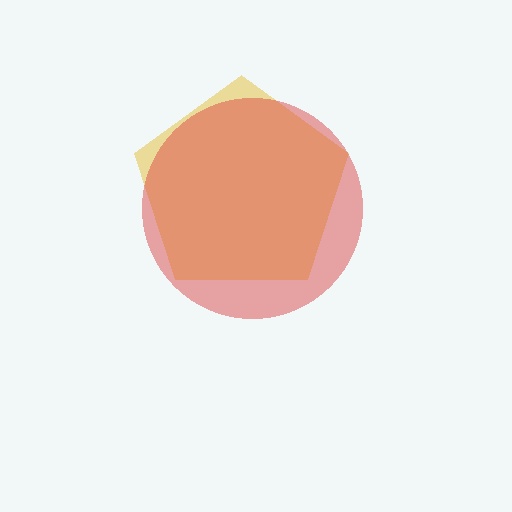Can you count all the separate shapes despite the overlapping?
Yes, there are 2 separate shapes.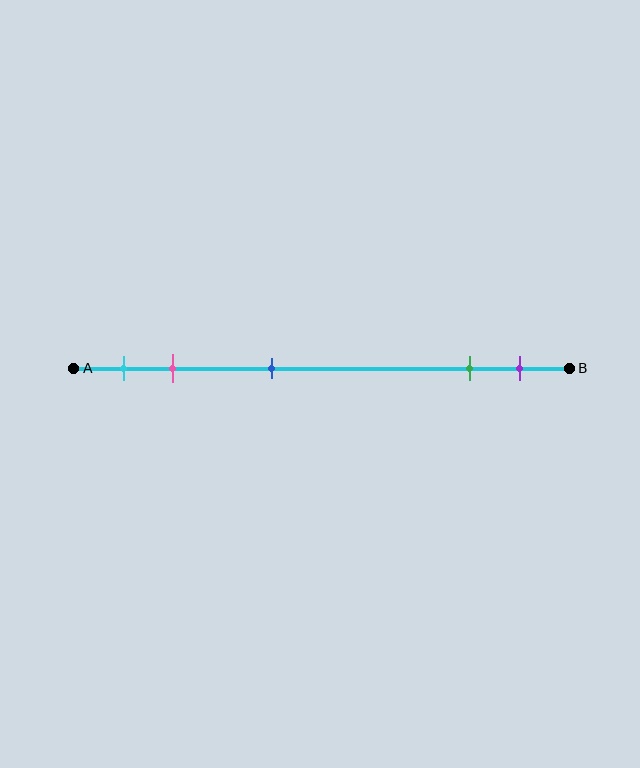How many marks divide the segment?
There are 5 marks dividing the segment.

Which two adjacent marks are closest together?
The green and purple marks are the closest adjacent pair.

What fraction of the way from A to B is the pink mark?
The pink mark is approximately 20% (0.2) of the way from A to B.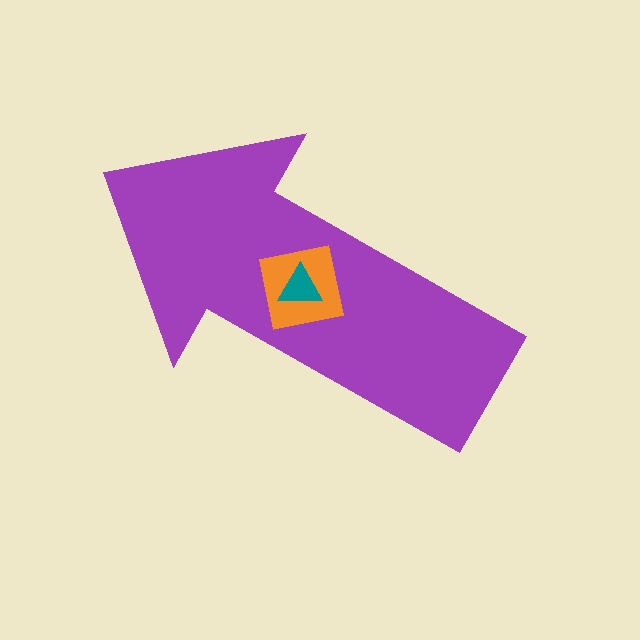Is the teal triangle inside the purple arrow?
Yes.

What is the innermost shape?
The teal triangle.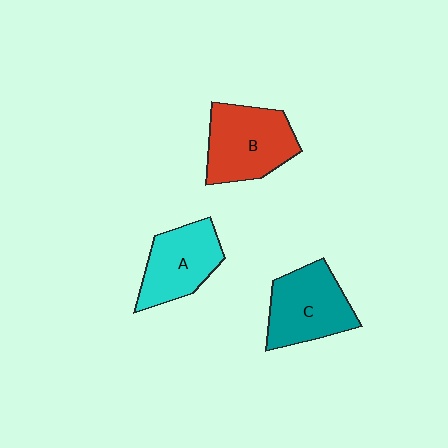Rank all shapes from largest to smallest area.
From largest to smallest: B (red), C (teal), A (cyan).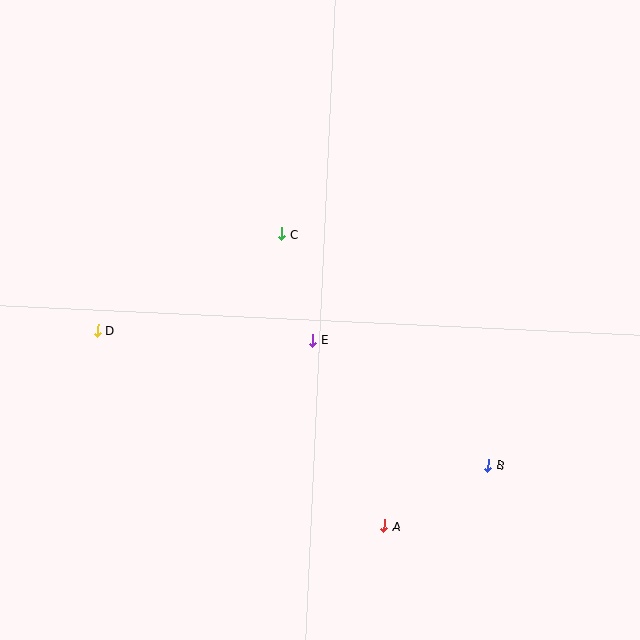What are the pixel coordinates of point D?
Point D is at (98, 331).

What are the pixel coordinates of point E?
Point E is at (313, 340).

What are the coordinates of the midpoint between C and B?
The midpoint between C and B is at (385, 350).